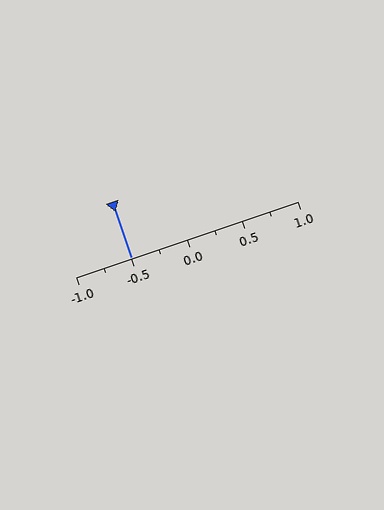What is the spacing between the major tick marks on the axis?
The major ticks are spaced 0.5 apart.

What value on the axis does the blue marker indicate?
The marker indicates approximately -0.5.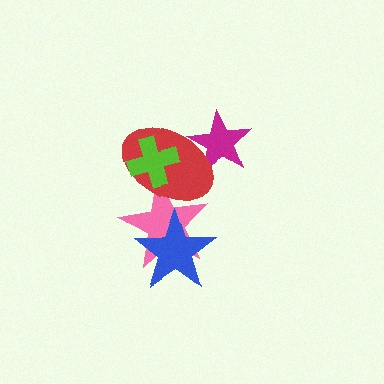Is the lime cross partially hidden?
No, no other shape covers it.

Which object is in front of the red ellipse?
The lime cross is in front of the red ellipse.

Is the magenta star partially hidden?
Yes, it is partially covered by another shape.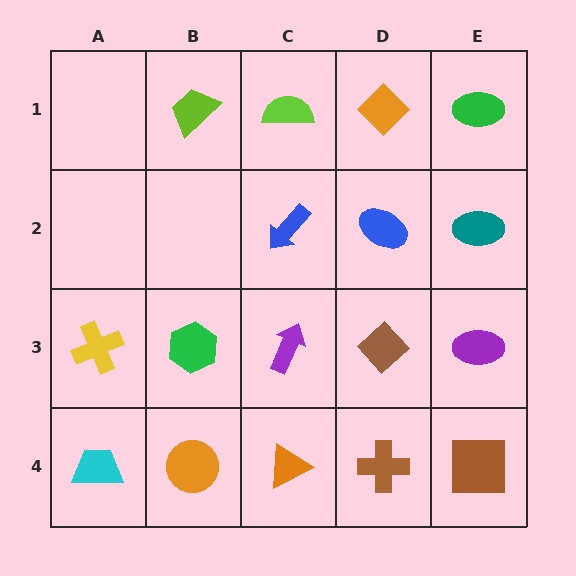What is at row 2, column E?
A teal ellipse.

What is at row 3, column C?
A purple arrow.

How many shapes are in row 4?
5 shapes.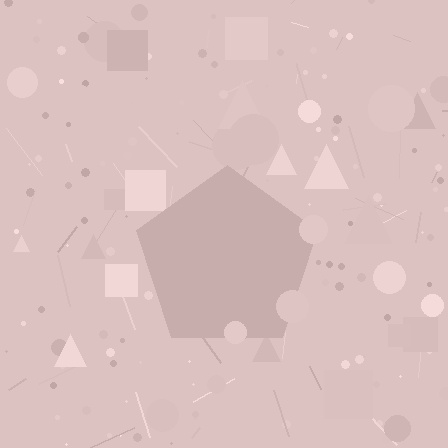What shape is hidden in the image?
A pentagon is hidden in the image.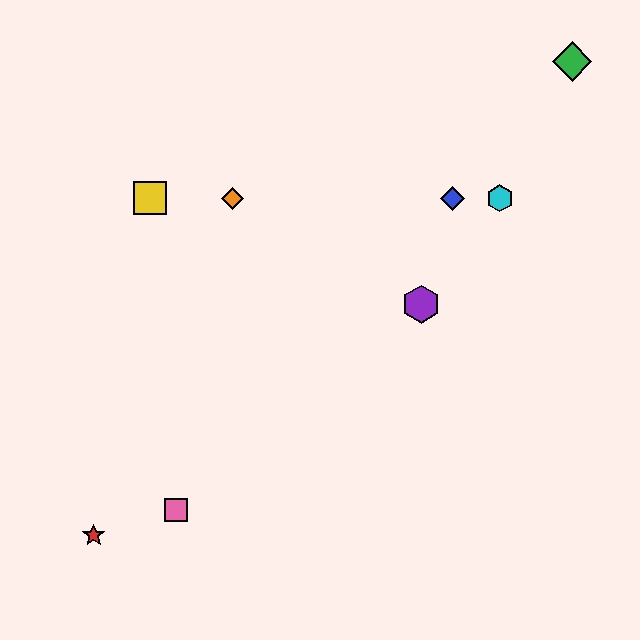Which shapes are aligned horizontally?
The blue diamond, the yellow square, the orange diamond, the cyan hexagon are aligned horizontally.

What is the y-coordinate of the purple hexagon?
The purple hexagon is at y≈304.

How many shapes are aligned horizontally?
4 shapes (the blue diamond, the yellow square, the orange diamond, the cyan hexagon) are aligned horizontally.